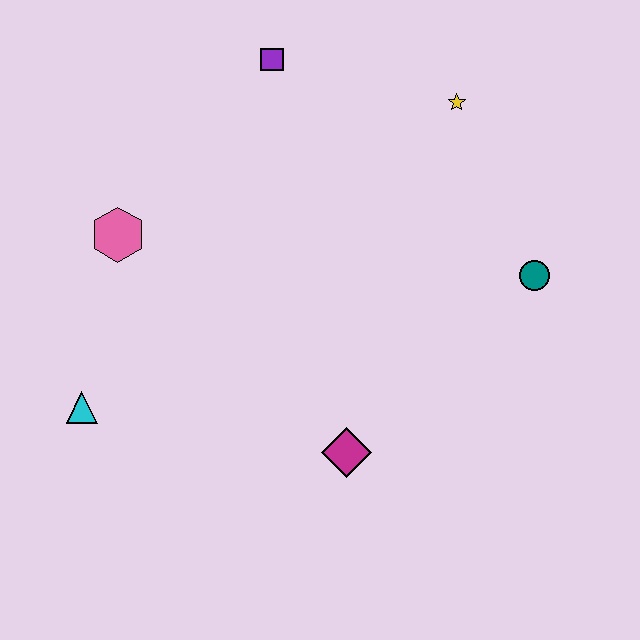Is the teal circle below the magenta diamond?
No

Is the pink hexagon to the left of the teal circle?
Yes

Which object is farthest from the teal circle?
The cyan triangle is farthest from the teal circle.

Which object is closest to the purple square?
The yellow star is closest to the purple square.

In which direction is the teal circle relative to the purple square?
The teal circle is to the right of the purple square.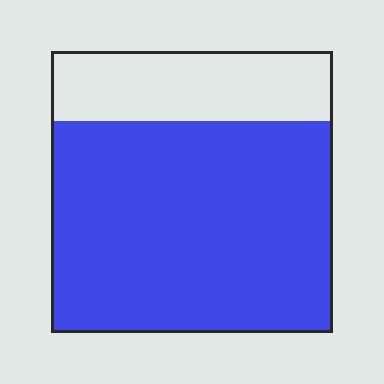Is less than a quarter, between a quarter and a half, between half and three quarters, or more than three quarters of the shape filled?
More than three quarters.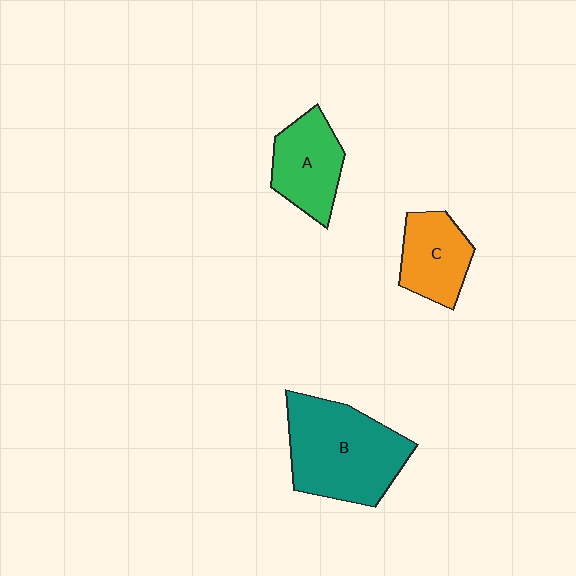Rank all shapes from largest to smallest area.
From largest to smallest: B (teal), A (green), C (orange).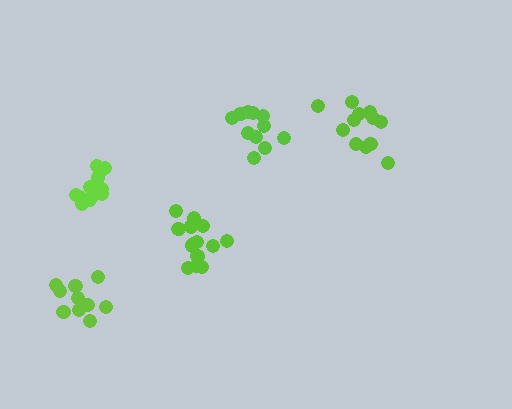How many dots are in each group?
Group 1: 12 dots, Group 2: 15 dots, Group 3: 15 dots, Group 4: 11 dots, Group 5: 11 dots (64 total).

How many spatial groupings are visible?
There are 5 spatial groupings.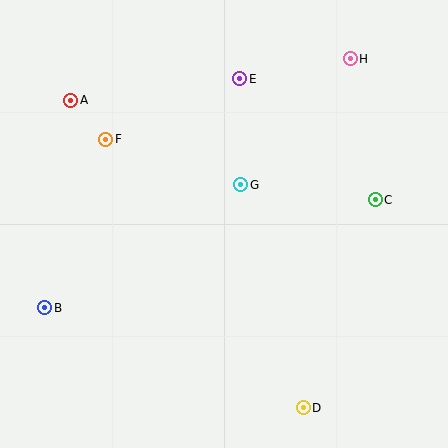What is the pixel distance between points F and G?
The distance between F and G is 142 pixels.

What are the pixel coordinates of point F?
Point F is at (106, 139).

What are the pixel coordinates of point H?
Point H is at (350, 59).